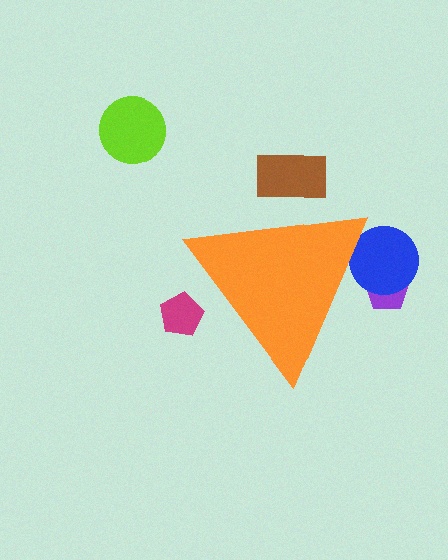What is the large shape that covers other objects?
An orange triangle.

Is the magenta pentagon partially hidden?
Yes, the magenta pentagon is partially hidden behind the orange triangle.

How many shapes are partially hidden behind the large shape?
4 shapes are partially hidden.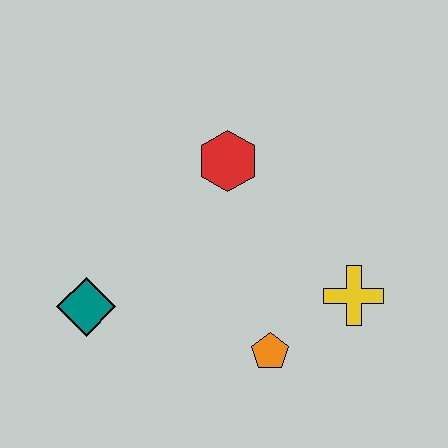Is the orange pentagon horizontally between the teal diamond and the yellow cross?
Yes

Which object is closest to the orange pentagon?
The yellow cross is closest to the orange pentagon.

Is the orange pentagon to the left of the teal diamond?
No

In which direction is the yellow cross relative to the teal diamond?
The yellow cross is to the right of the teal diamond.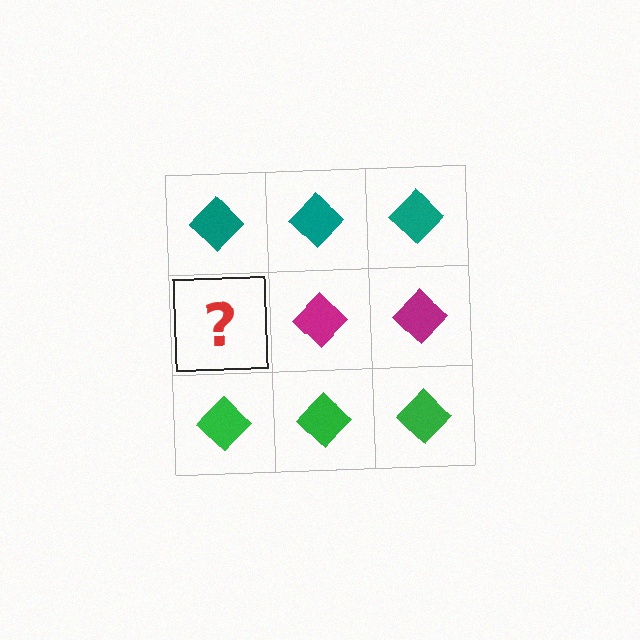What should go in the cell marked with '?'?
The missing cell should contain a magenta diamond.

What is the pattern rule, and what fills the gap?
The rule is that each row has a consistent color. The gap should be filled with a magenta diamond.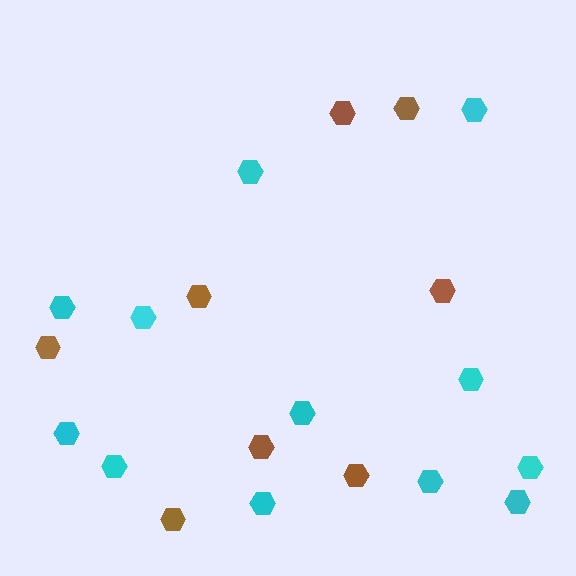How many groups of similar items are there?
There are 2 groups: one group of brown hexagons (8) and one group of cyan hexagons (12).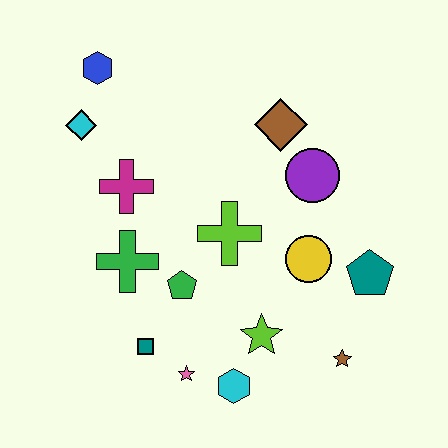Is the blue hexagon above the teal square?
Yes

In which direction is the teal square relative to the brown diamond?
The teal square is below the brown diamond.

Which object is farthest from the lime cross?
The blue hexagon is farthest from the lime cross.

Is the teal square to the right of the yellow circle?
No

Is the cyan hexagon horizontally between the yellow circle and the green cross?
Yes